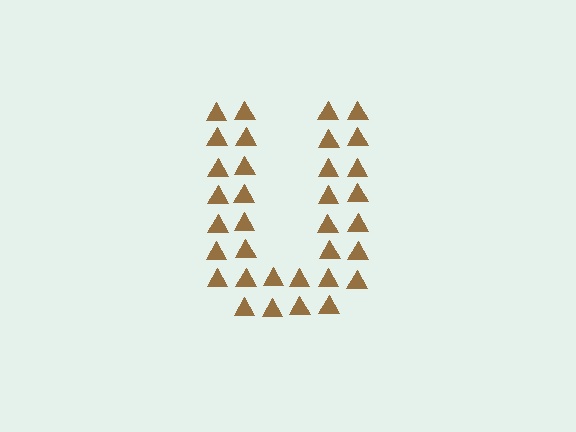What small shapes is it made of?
It is made of small triangles.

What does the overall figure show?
The overall figure shows the letter U.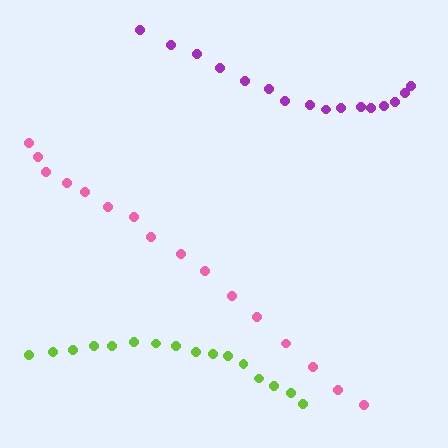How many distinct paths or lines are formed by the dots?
There are 3 distinct paths.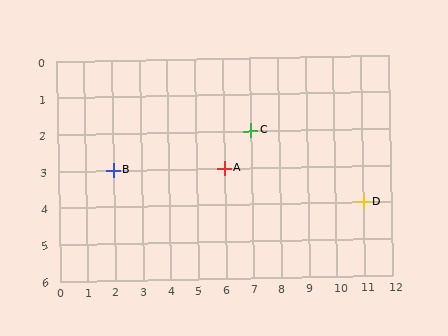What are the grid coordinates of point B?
Point B is at grid coordinates (2, 3).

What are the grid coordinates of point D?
Point D is at grid coordinates (11, 4).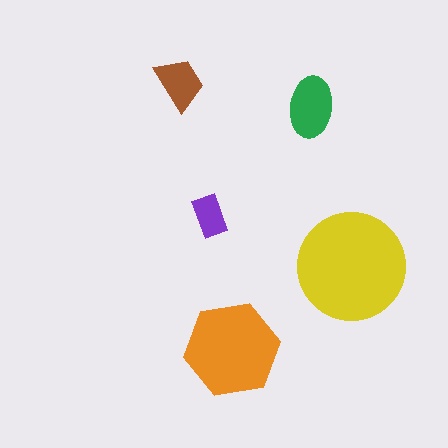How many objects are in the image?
There are 5 objects in the image.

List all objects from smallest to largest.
The purple rectangle, the brown trapezoid, the green ellipse, the orange hexagon, the yellow circle.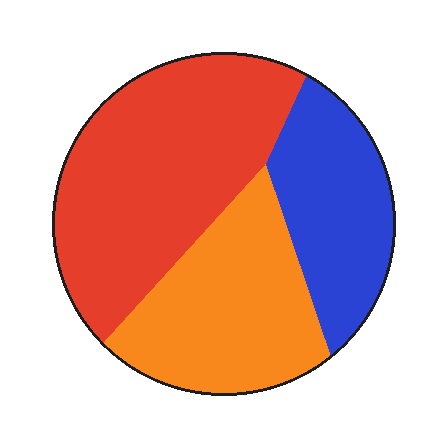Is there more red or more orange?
Red.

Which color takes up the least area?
Blue, at roughly 25%.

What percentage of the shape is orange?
Orange covers roughly 30% of the shape.